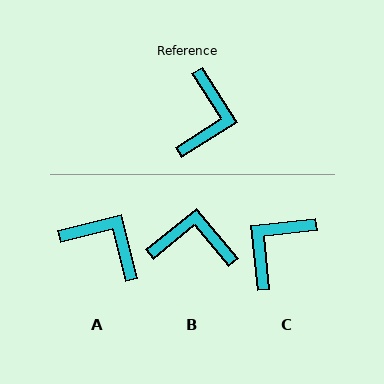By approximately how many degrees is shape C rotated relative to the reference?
Approximately 154 degrees counter-clockwise.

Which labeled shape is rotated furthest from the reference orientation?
C, about 154 degrees away.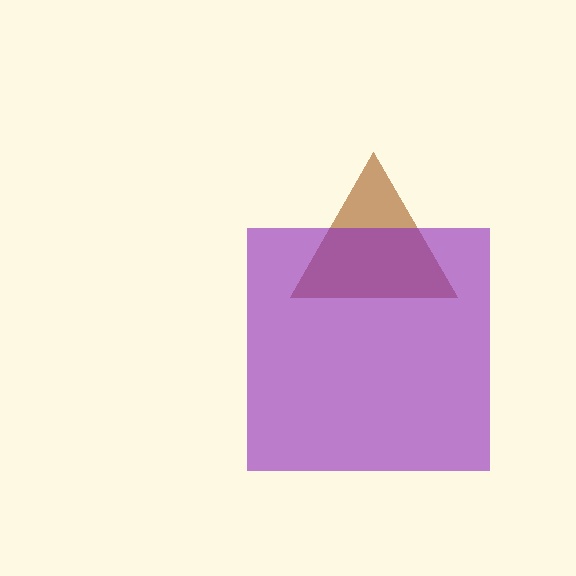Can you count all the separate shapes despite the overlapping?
Yes, there are 2 separate shapes.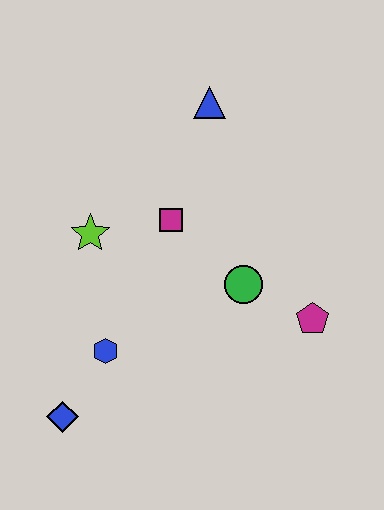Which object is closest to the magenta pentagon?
The green circle is closest to the magenta pentagon.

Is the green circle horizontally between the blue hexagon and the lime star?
No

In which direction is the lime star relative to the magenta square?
The lime star is to the left of the magenta square.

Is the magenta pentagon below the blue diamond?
No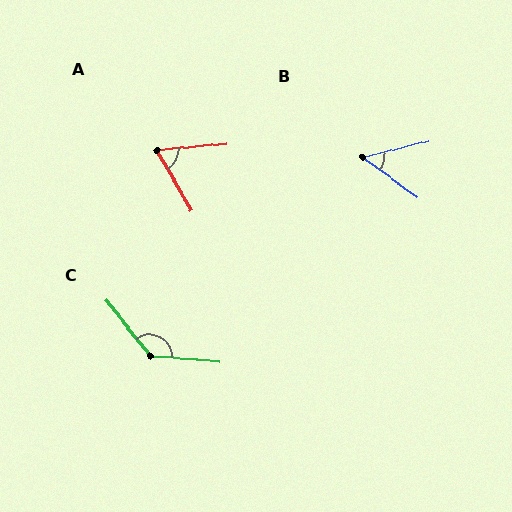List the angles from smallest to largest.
B (50°), A (65°), C (132°).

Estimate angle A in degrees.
Approximately 65 degrees.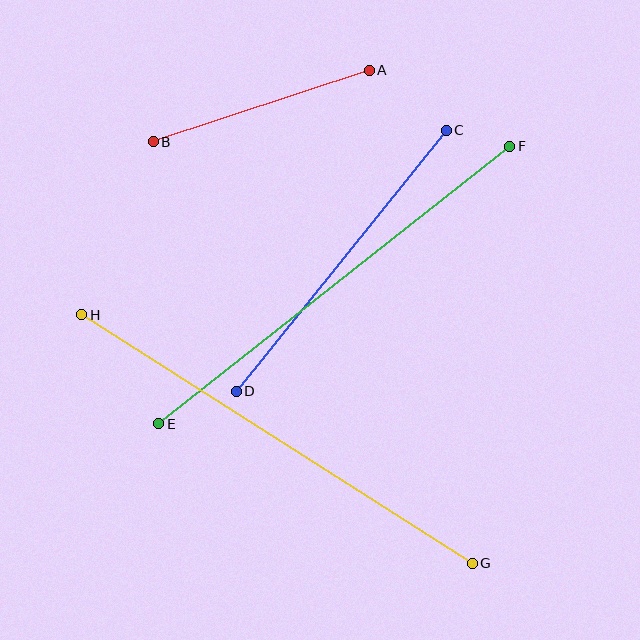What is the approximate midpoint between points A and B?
The midpoint is at approximately (261, 106) pixels.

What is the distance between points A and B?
The distance is approximately 227 pixels.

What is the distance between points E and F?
The distance is approximately 447 pixels.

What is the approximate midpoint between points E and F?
The midpoint is at approximately (334, 285) pixels.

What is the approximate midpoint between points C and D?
The midpoint is at approximately (341, 261) pixels.